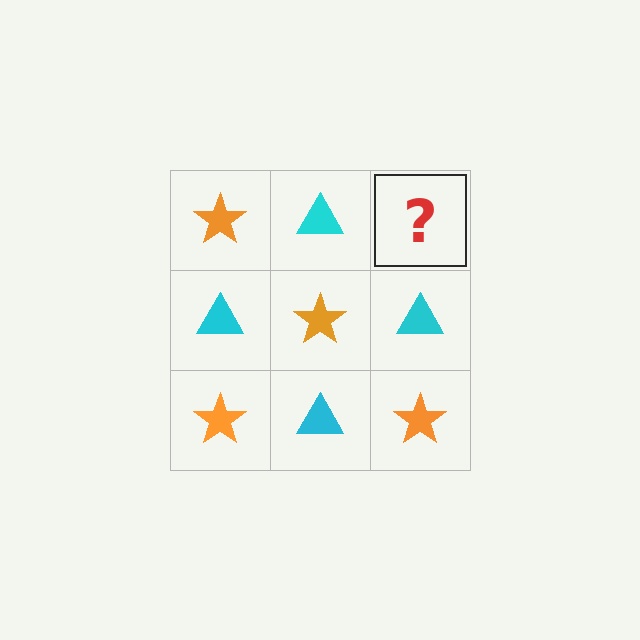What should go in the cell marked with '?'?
The missing cell should contain an orange star.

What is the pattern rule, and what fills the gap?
The rule is that it alternates orange star and cyan triangle in a checkerboard pattern. The gap should be filled with an orange star.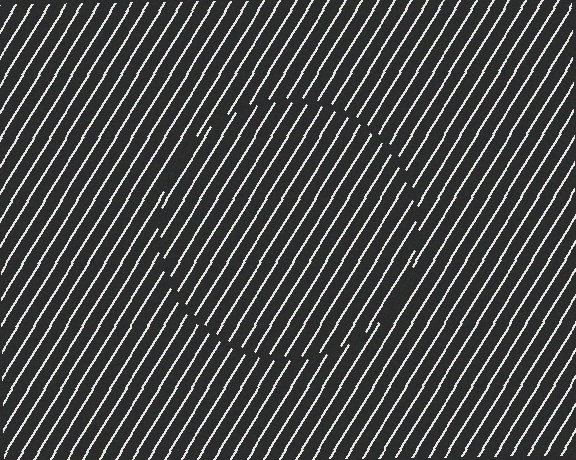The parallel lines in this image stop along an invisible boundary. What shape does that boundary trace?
An illusory circle. The interior of the shape contains the same grating, shifted by half a period — the contour is defined by the phase discontinuity where line-ends from the inner and outer gratings abut.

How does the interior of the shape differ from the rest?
The interior of the shape contains the same grating, shifted by half a period — the contour is defined by the phase discontinuity where line-ends from the inner and outer gratings abut.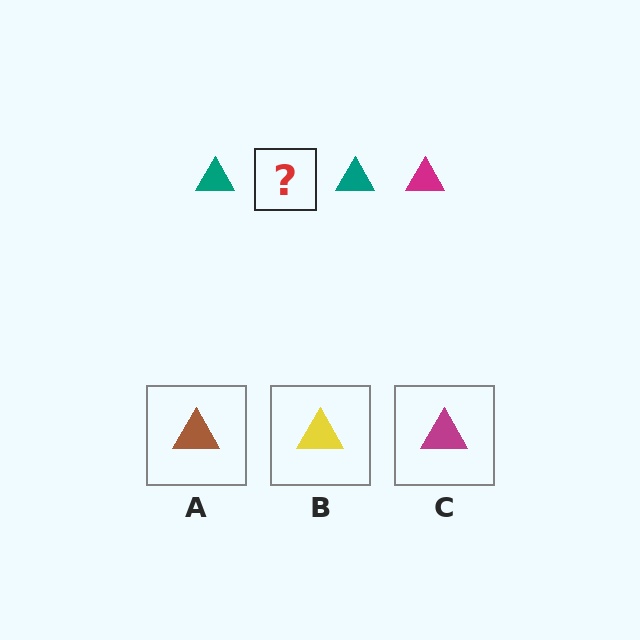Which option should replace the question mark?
Option C.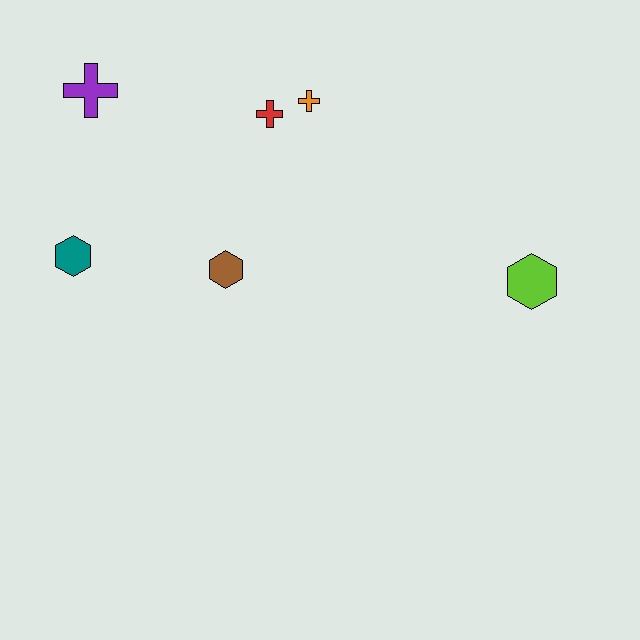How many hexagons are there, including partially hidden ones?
There are 3 hexagons.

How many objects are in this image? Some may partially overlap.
There are 6 objects.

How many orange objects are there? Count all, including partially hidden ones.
There is 1 orange object.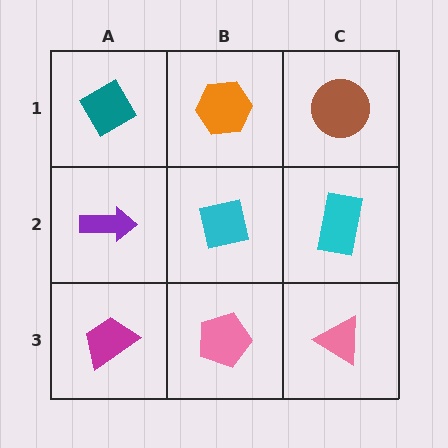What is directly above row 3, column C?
A cyan rectangle.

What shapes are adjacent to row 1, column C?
A cyan rectangle (row 2, column C), an orange hexagon (row 1, column B).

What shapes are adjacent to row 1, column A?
A purple arrow (row 2, column A), an orange hexagon (row 1, column B).